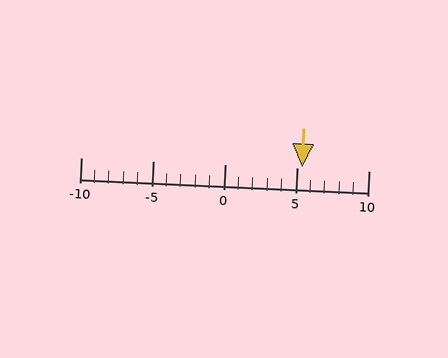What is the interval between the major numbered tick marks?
The major tick marks are spaced 5 units apart.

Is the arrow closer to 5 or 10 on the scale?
The arrow is closer to 5.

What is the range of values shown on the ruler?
The ruler shows values from -10 to 10.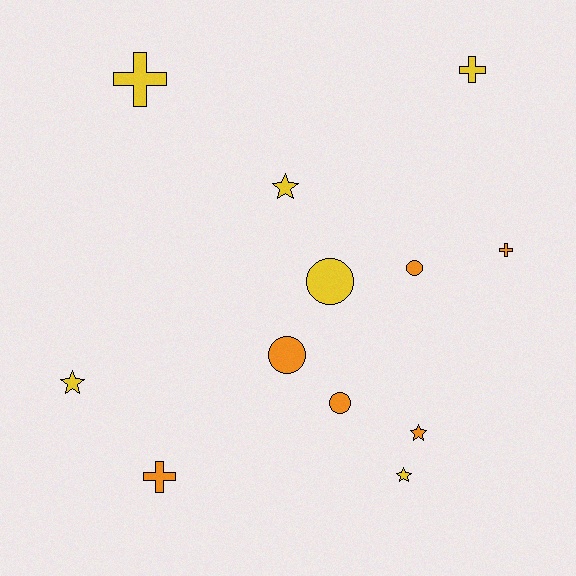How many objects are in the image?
There are 12 objects.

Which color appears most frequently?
Yellow, with 6 objects.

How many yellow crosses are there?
There are 2 yellow crosses.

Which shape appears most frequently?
Star, with 4 objects.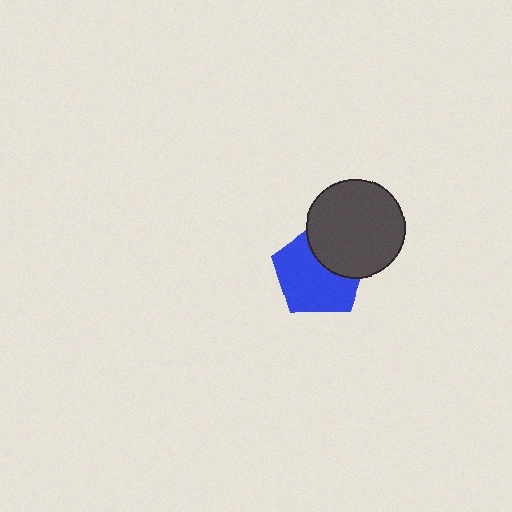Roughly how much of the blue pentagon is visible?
Most of it is visible (roughly 66%).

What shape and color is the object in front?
The object in front is a dark gray circle.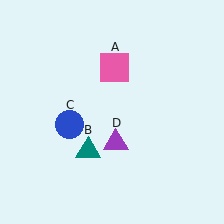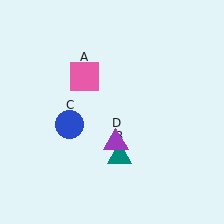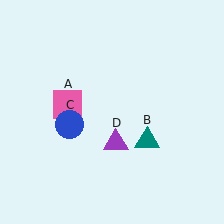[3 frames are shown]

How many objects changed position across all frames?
2 objects changed position: pink square (object A), teal triangle (object B).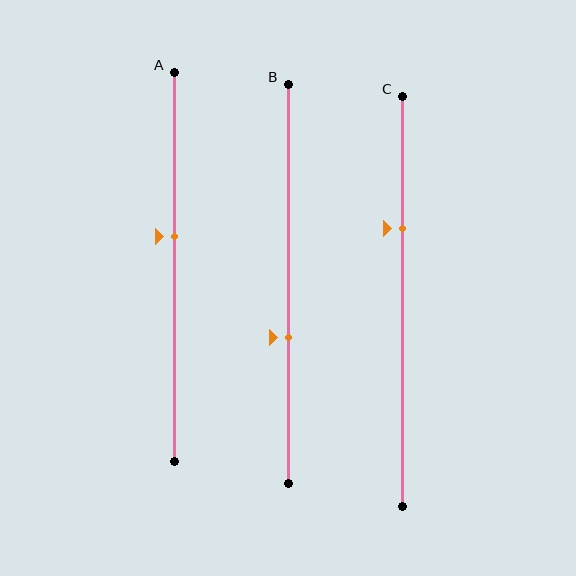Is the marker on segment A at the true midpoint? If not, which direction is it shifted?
No, the marker on segment A is shifted upward by about 8% of the segment length.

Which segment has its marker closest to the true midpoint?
Segment A has its marker closest to the true midpoint.